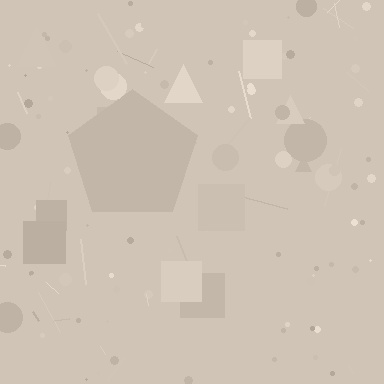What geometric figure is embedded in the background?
A pentagon is embedded in the background.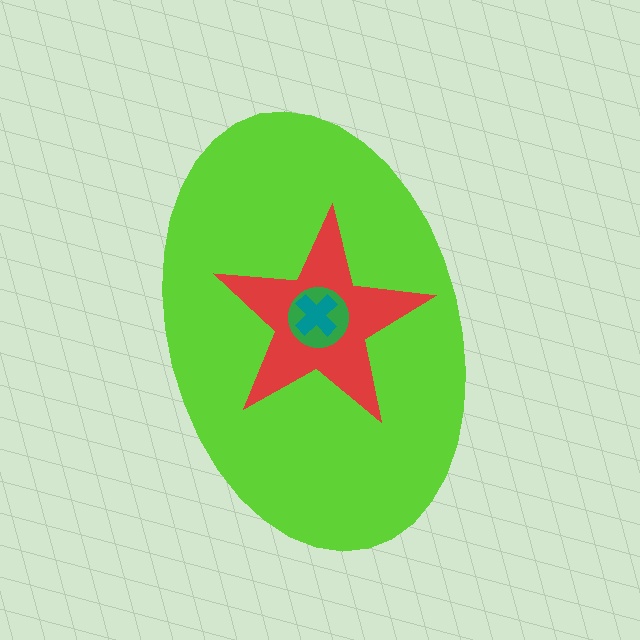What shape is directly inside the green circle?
The teal cross.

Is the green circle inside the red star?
Yes.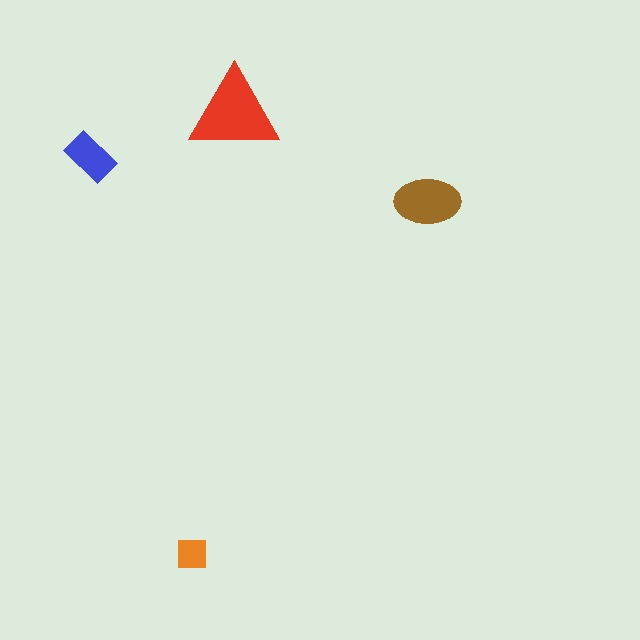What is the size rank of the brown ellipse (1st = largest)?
2nd.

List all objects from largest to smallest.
The red triangle, the brown ellipse, the blue rectangle, the orange square.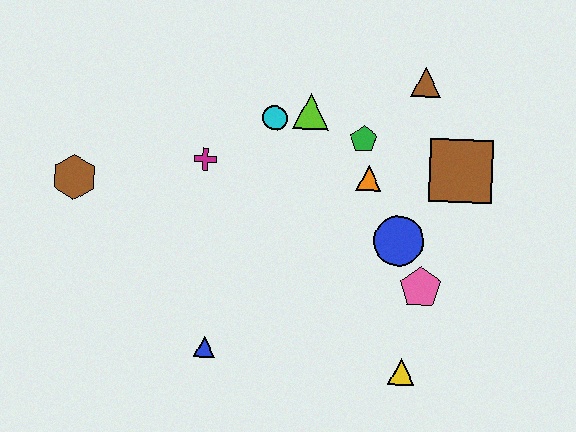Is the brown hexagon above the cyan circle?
No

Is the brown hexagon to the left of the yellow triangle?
Yes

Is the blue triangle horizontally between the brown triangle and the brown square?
No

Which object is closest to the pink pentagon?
The blue circle is closest to the pink pentagon.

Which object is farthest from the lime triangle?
The yellow triangle is farthest from the lime triangle.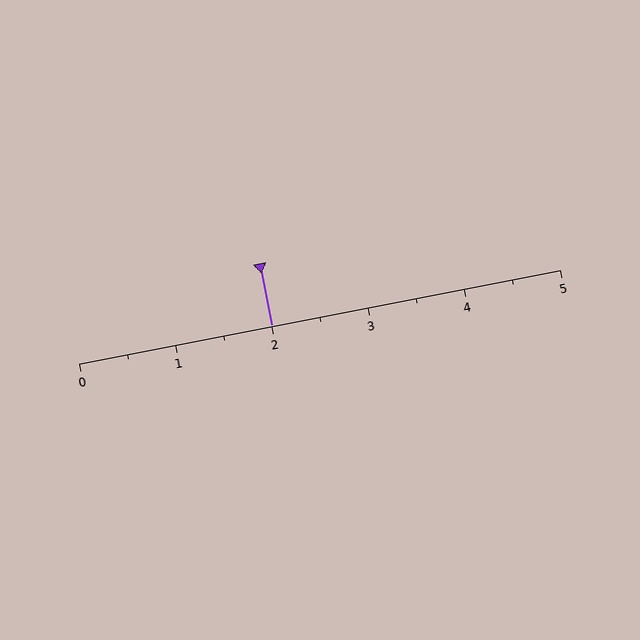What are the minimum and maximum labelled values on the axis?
The axis runs from 0 to 5.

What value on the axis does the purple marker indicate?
The marker indicates approximately 2.